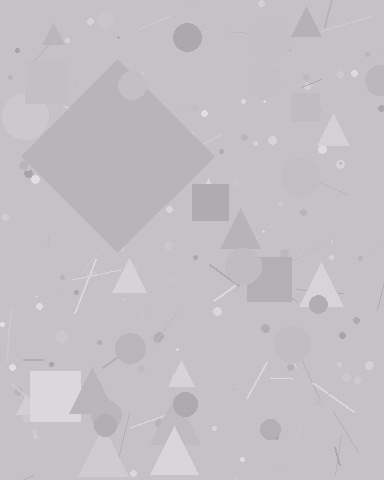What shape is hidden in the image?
A diamond is hidden in the image.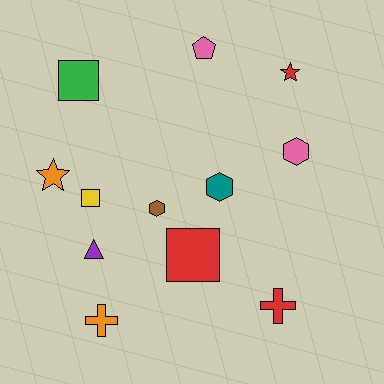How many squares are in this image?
There are 3 squares.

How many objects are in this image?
There are 12 objects.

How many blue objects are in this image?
There are no blue objects.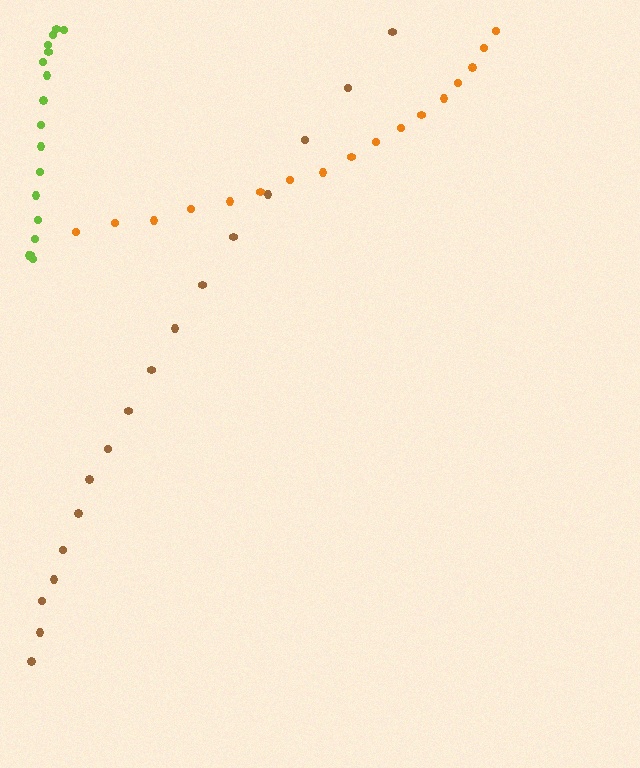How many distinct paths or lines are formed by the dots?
There are 3 distinct paths.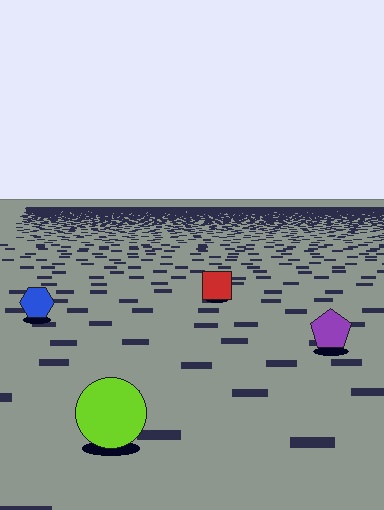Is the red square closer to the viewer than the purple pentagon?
No. The purple pentagon is closer — you can tell from the texture gradient: the ground texture is coarser near it.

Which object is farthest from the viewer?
The red square is farthest from the viewer. It appears smaller and the ground texture around it is denser.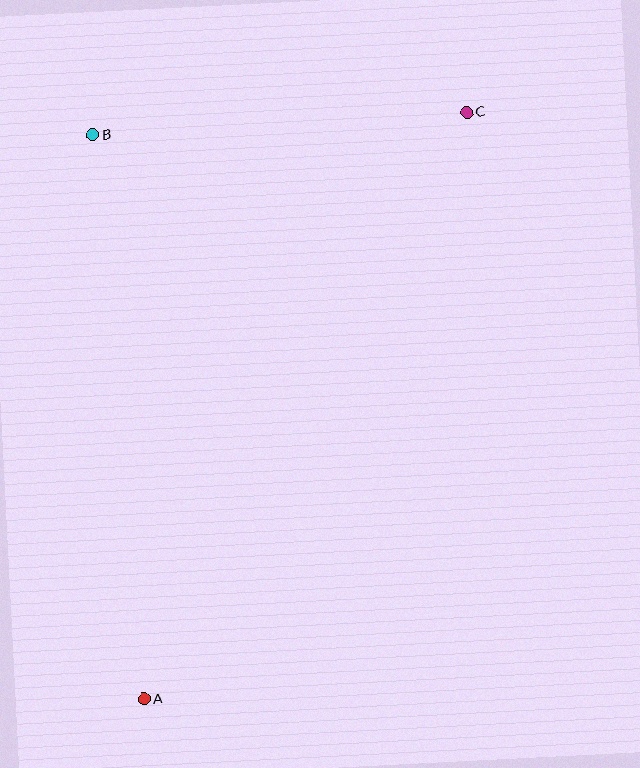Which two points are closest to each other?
Points B and C are closest to each other.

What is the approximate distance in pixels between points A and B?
The distance between A and B is approximately 566 pixels.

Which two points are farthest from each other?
Points A and C are farthest from each other.